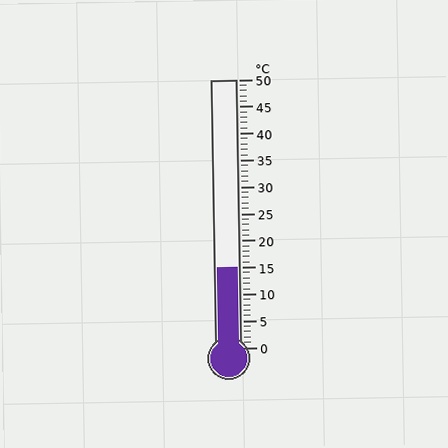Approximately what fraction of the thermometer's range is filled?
The thermometer is filled to approximately 30% of its range.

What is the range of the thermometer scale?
The thermometer scale ranges from 0°C to 50°C.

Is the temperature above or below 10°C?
The temperature is above 10°C.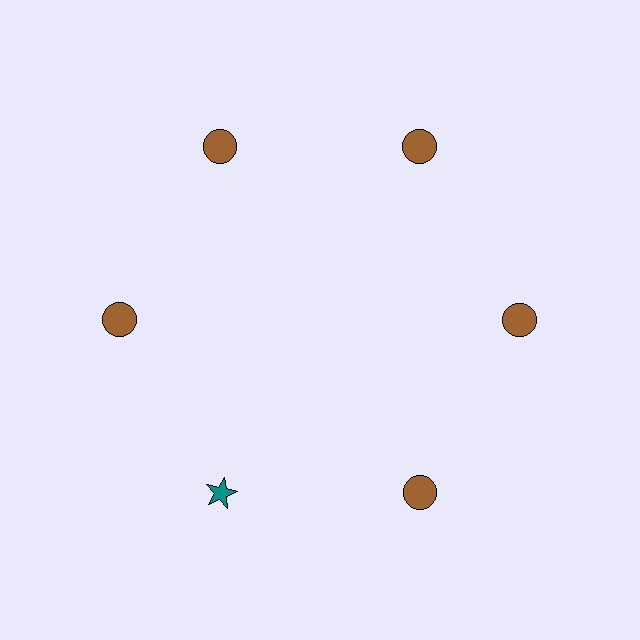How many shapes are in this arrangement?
There are 6 shapes arranged in a ring pattern.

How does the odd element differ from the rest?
It differs in both color (teal instead of brown) and shape (star instead of circle).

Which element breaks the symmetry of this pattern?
The teal star at roughly the 7 o'clock position breaks the symmetry. All other shapes are brown circles.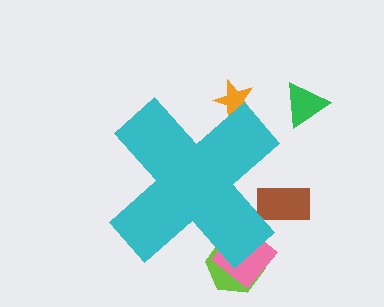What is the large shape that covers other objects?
A cyan cross.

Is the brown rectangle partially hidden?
Yes, the brown rectangle is partially hidden behind the cyan cross.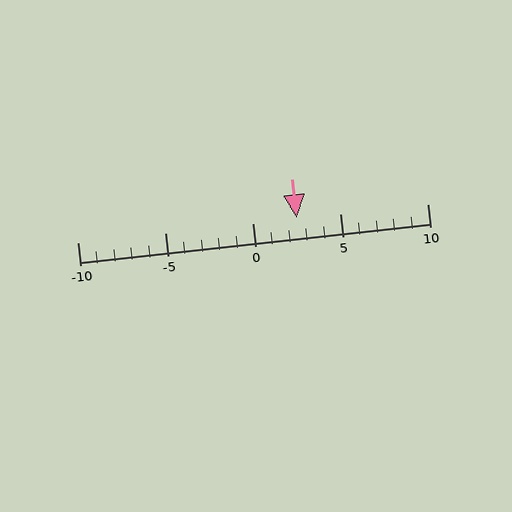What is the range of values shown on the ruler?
The ruler shows values from -10 to 10.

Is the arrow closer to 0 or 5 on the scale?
The arrow is closer to 5.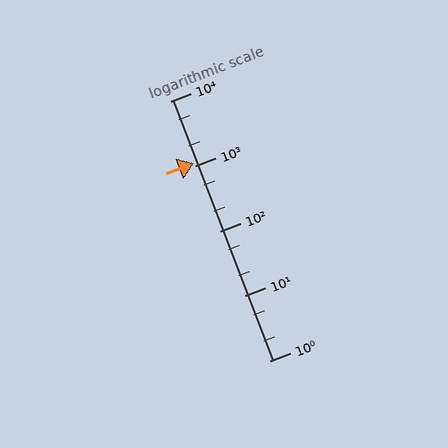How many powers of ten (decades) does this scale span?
The scale spans 4 decades, from 1 to 10000.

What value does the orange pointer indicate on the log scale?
The pointer indicates approximately 1100.